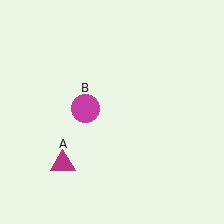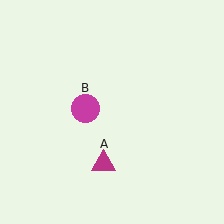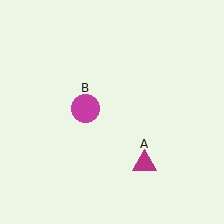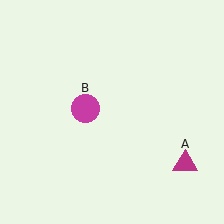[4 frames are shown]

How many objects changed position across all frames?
1 object changed position: magenta triangle (object A).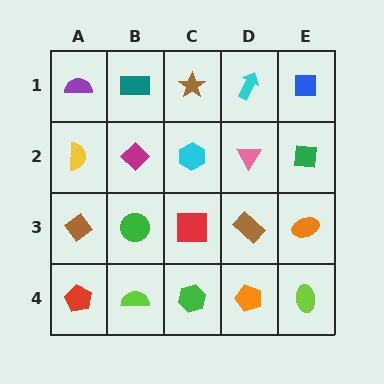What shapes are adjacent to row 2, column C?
A brown star (row 1, column C), a red square (row 3, column C), a magenta diamond (row 2, column B), a pink triangle (row 2, column D).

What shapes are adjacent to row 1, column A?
A yellow semicircle (row 2, column A), a teal rectangle (row 1, column B).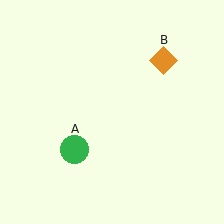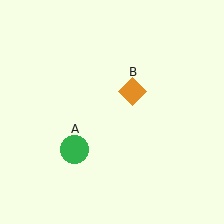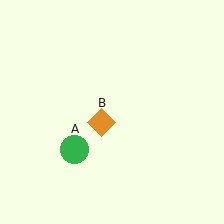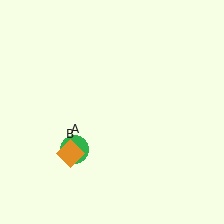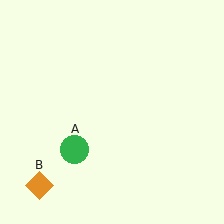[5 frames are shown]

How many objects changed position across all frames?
1 object changed position: orange diamond (object B).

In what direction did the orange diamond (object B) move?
The orange diamond (object B) moved down and to the left.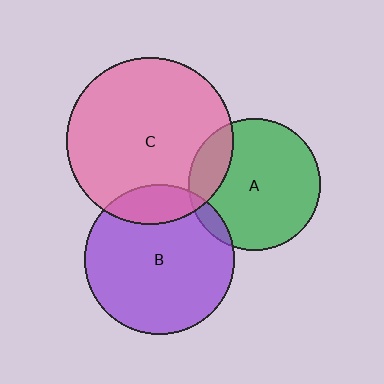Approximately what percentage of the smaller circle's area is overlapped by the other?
Approximately 5%.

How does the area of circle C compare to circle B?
Approximately 1.2 times.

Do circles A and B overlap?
Yes.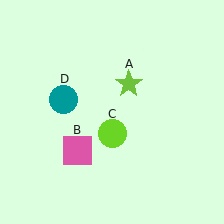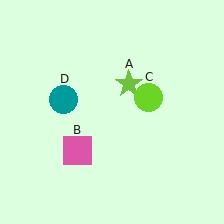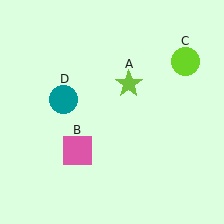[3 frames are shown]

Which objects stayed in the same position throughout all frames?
Lime star (object A) and pink square (object B) and teal circle (object D) remained stationary.